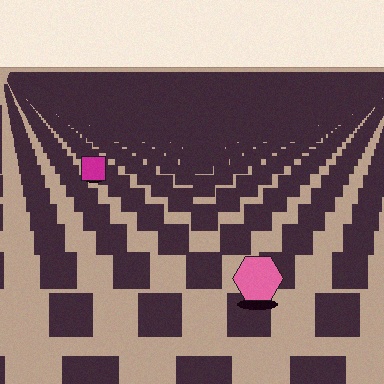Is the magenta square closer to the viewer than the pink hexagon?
No. The pink hexagon is closer — you can tell from the texture gradient: the ground texture is coarser near it.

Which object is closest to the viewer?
The pink hexagon is closest. The texture marks near it are larger and more spread out.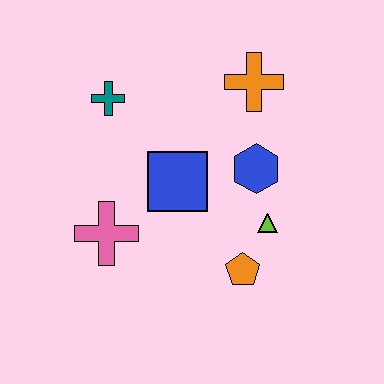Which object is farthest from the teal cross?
The orange pentagon is farthest from the teal cross.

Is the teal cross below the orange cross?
Yes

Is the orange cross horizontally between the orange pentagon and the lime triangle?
Yes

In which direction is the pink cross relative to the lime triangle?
The pink cross is to the left of the lime triangle.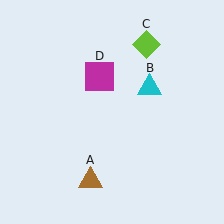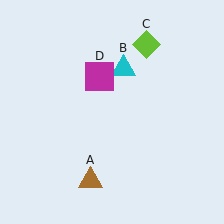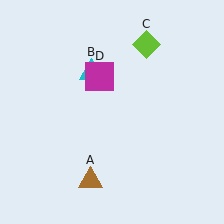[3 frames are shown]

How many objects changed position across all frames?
1 object changed position: cyan triangle (object B).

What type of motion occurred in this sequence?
The cyan triangle (object B) rotated counterclockwise around the center of the scene.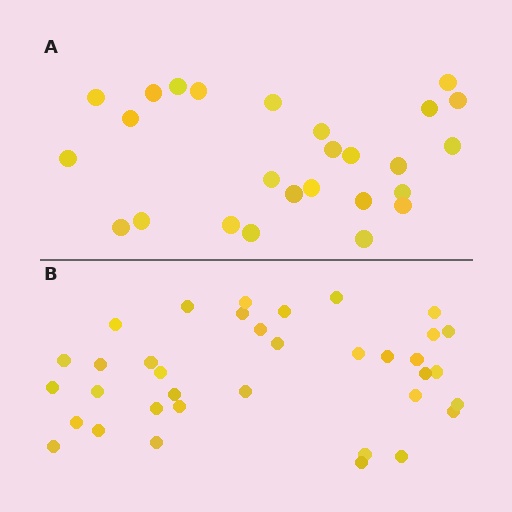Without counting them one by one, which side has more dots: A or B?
Region B (the bottom region) has more dots.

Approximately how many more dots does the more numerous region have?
Region B has roughly 10 or so more dots than region A.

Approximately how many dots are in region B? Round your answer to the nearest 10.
About 40 dots. (The exact count is 36, which rounds to 40.)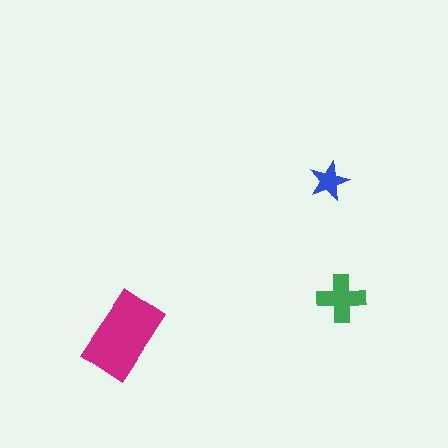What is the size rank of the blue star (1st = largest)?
3rd.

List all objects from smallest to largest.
The blue star, the green cross, the magenta rectangle.